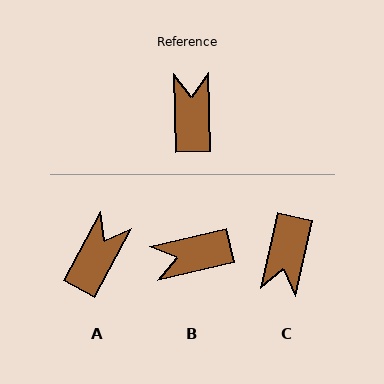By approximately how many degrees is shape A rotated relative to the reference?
Approximately 30 degrees clockwise.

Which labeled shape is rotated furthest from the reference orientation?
C, about 166 degrees away.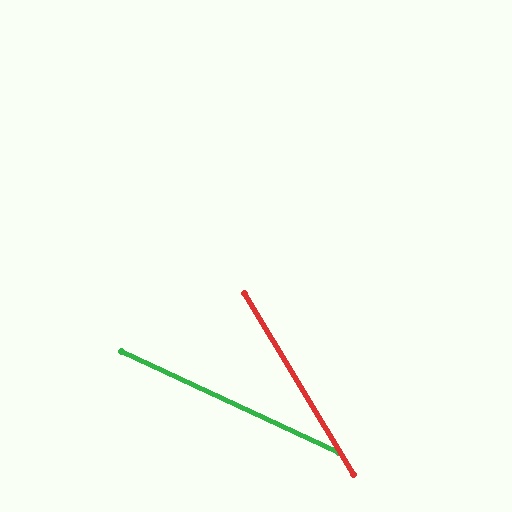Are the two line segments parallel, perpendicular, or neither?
Neither parallel nor perpendicular — they differ by about 34°.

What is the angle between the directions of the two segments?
Approximately 34 degrees.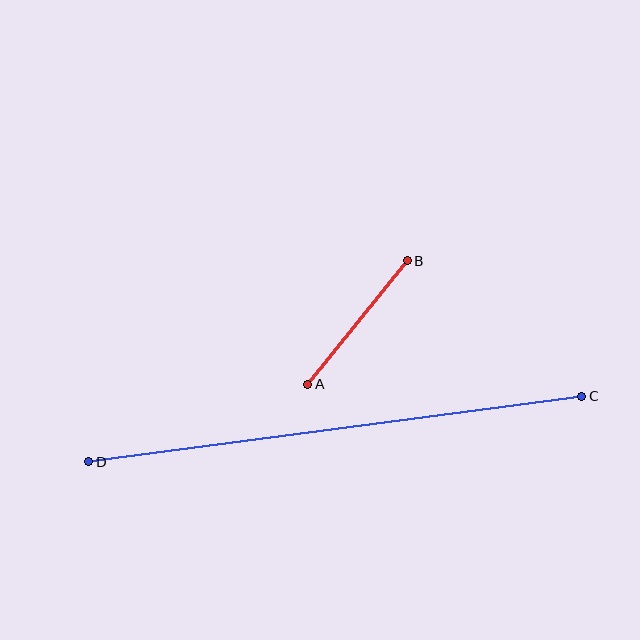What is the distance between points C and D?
The distance is approximately 497 pixels.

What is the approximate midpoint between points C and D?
The midpoint is at approximately (335, 429) pixels.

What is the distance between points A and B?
The distance is approximately 158 pixels.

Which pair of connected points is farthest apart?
Points C and D are farthest apart.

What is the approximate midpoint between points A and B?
The midpoint is at approximately (358, 323) pixels.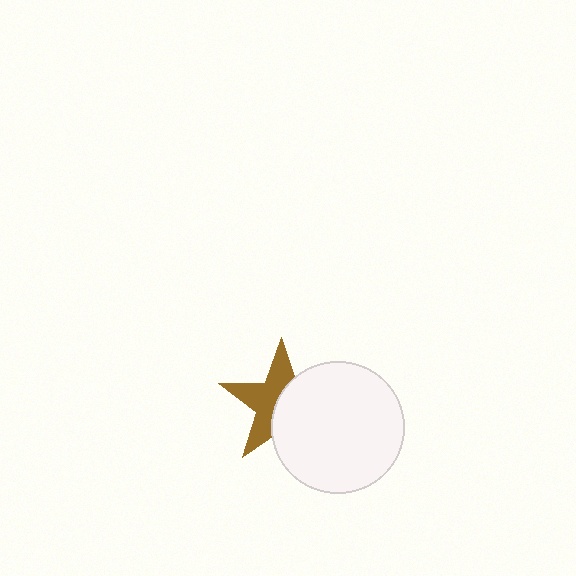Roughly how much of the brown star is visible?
About half of it is visible (roughly 51%).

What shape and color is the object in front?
The object in front is a white circle.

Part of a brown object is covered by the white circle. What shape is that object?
It is a star.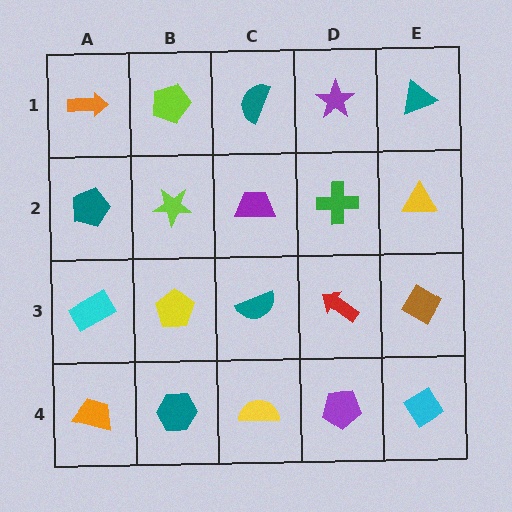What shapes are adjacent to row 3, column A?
A teal pentagon (row 2, column A), an orange trapezoid (row 4, column A), a yellow pentagon (row 3, column B).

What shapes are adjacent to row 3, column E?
A yellow triangle (row 2, column E), a cyan diamond (row 4, column E), a red arrow (row 3, column D).